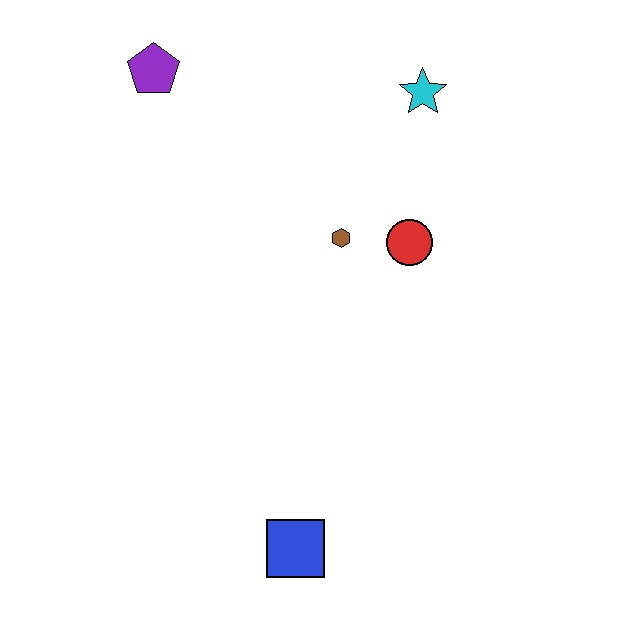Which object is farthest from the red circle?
The blue square is farthest from the red circle.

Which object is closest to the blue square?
The brown hexagon is closest to the blue square.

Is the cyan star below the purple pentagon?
Yes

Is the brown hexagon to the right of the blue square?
Yes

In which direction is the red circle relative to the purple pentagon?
The red circle is to the right of the purple pentagon.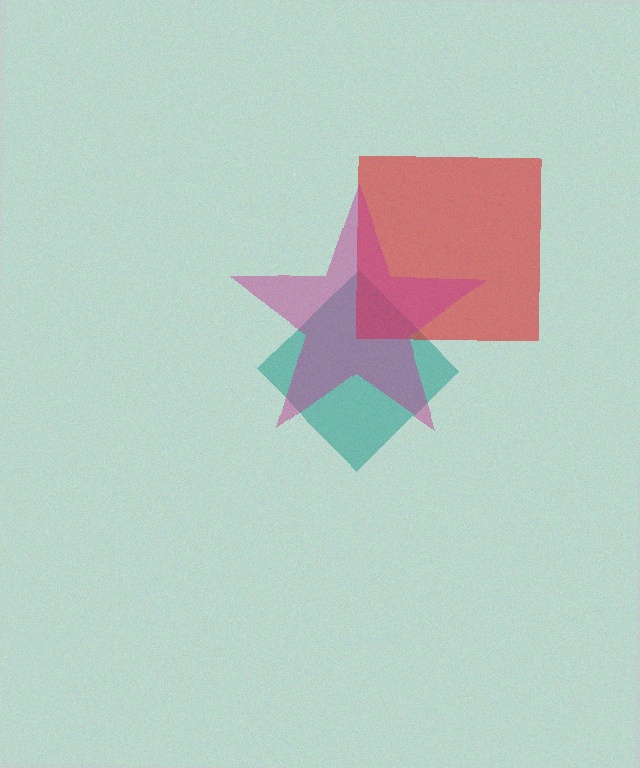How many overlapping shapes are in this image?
There are 3 overlapping shapes in the image.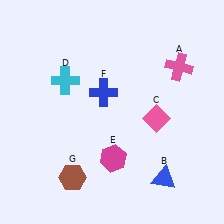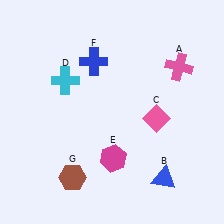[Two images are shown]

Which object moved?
The blue cross (F) moved up.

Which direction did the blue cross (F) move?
The blue cross (F) moved up.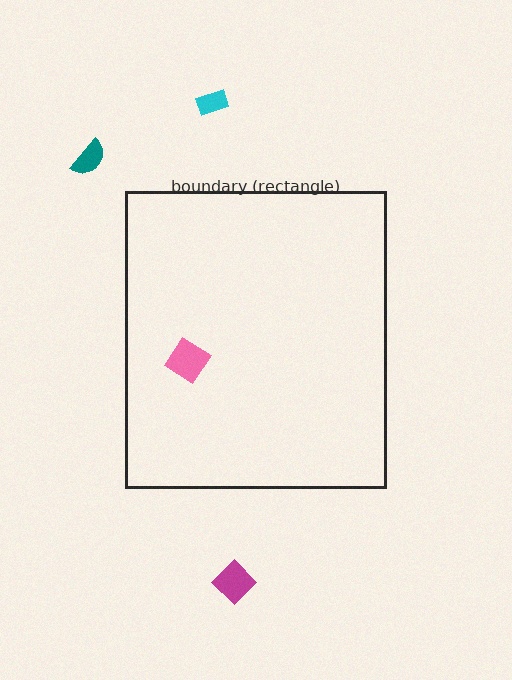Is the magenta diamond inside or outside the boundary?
Outside.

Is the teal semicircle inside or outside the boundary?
Outside.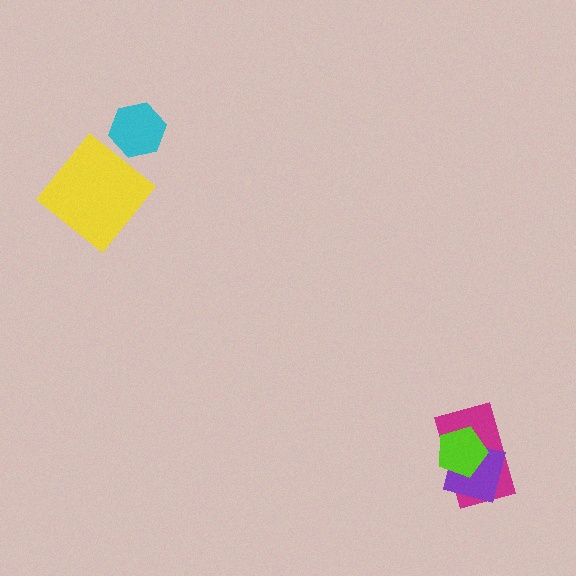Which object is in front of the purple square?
The lime pentagon is in front of the purple square.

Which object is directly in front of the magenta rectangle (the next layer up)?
The purple square is directly in front of the magenta rectangle.